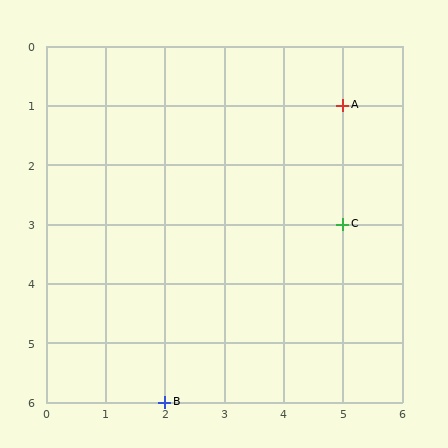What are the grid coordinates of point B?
Point B is at grid coordinates (2, 6).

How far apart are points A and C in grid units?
Points A and C are 2 rows apart.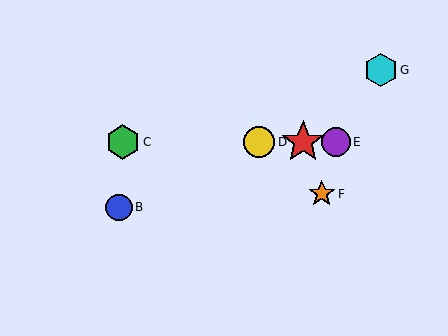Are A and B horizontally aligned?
No, A is at y≈142 and B is at y≈207.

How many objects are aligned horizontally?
4 objects (A, C, D, E) are aligned horizontally.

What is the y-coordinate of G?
Object G is at y≈70.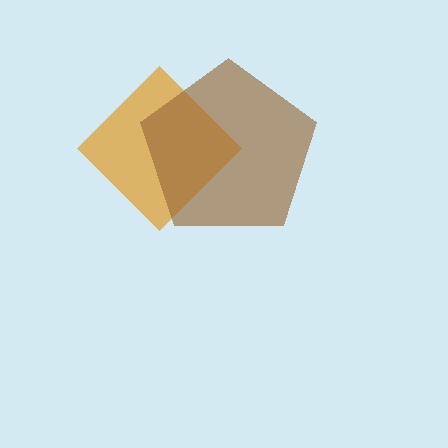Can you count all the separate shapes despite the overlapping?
Yes, there are 2 separate shapes.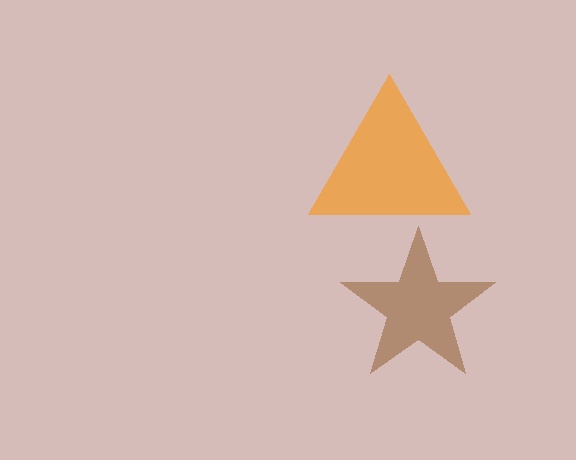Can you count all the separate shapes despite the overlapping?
Yes, there are 2 separate shapes.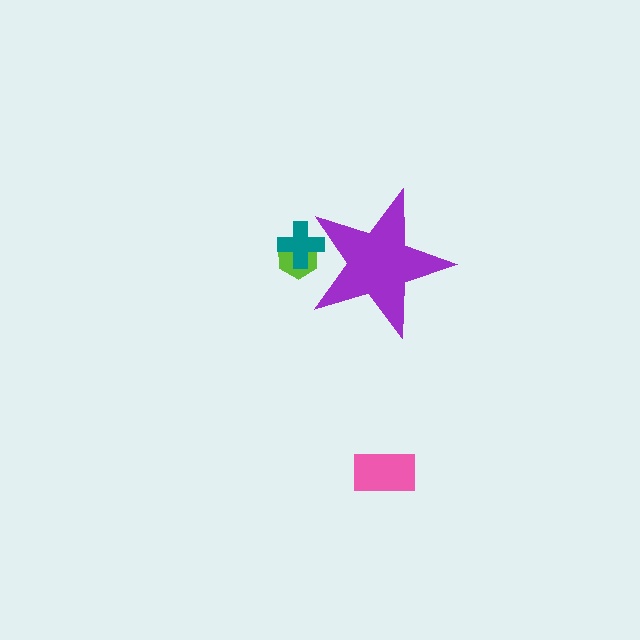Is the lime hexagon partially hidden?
Yes, the lime hexagon is partially hidden behind the purple star.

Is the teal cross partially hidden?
Yes, the teal cross is partially hidden behind the purple star.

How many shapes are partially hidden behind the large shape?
2 shapes are partially hidden.